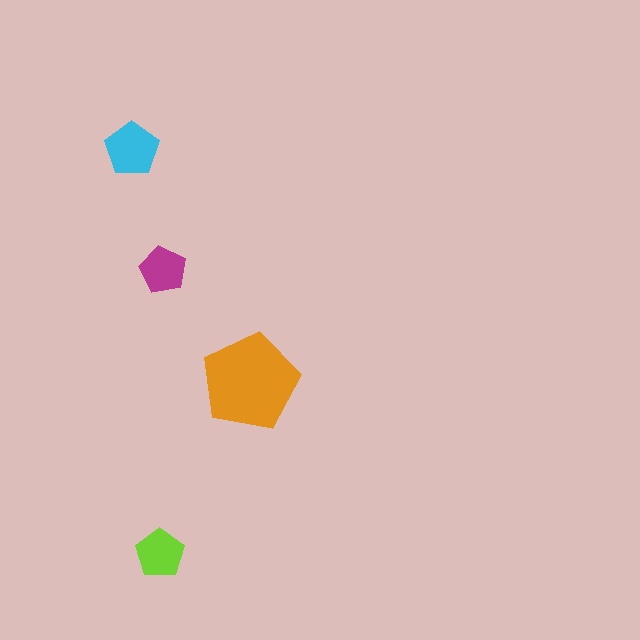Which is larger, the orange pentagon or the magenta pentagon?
The orange one.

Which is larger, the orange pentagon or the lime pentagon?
The orange one.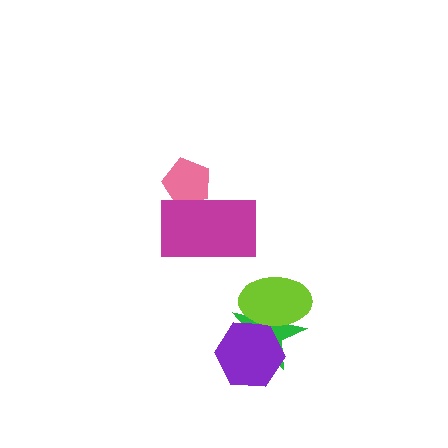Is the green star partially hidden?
Yes, it is partially covered by another shape.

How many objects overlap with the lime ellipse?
2 objects overlap with the lime ellipse.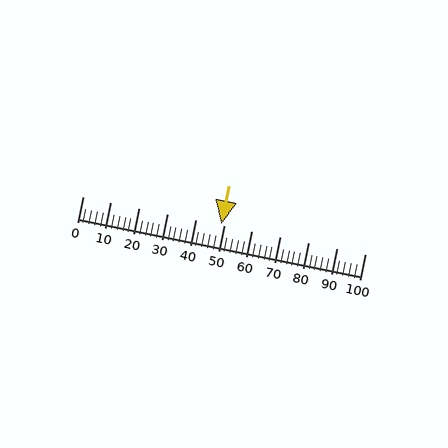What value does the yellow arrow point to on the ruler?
The yellow arrow points to approximately 49.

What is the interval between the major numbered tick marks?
The major tick marks are spaced 10 units apart.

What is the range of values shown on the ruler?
The ruler shows values from 0 to 100.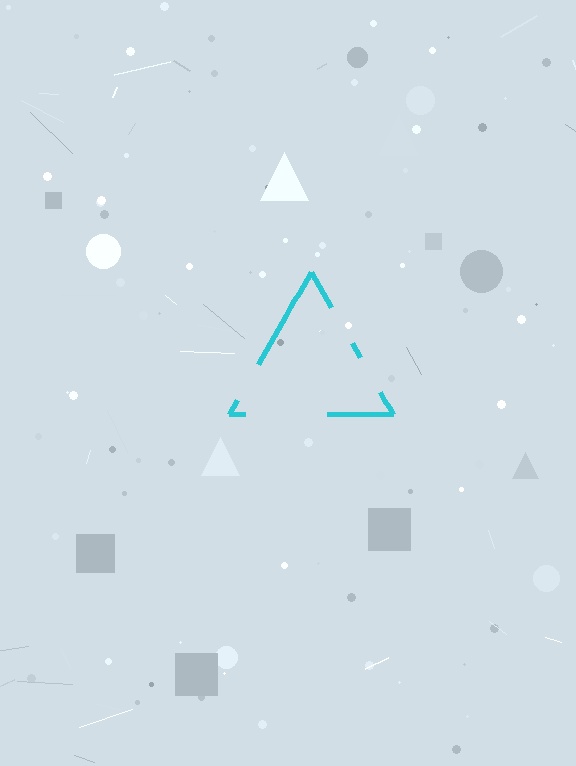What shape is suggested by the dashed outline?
The dashed outline suggests a triangle.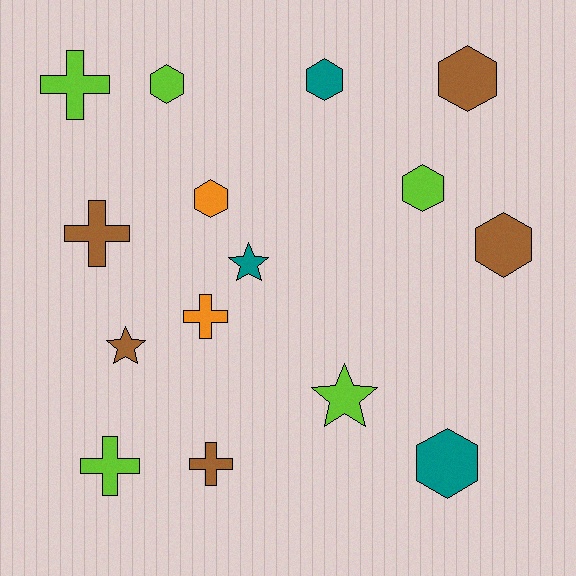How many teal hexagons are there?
There are 2 teal hexagons.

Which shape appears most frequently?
Hexagon, with 7 objects.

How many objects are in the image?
There are 15 objects.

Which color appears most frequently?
Lime, with 5 objects.